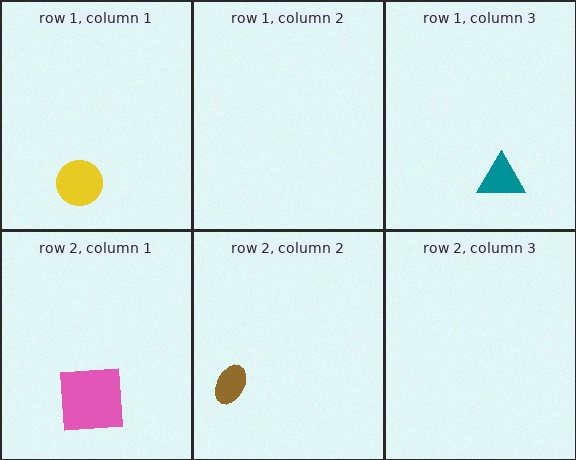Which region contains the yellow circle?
The row 1, column 1 region.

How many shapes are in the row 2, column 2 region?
1.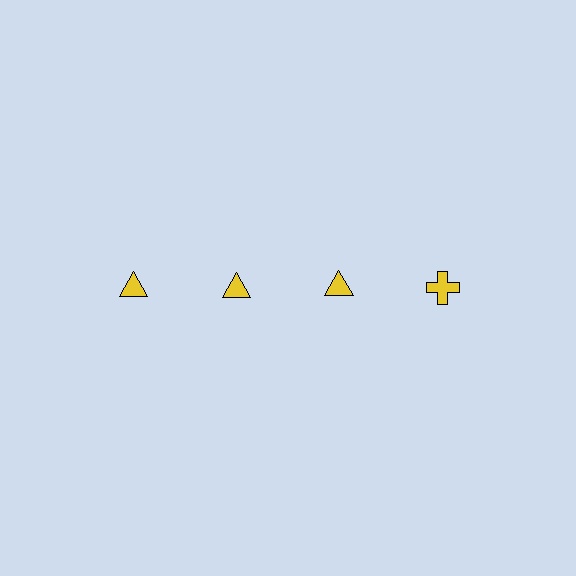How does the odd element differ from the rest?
It has a different shape: cross instead of triangle.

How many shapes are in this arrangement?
There are 4 shapes arranged in a grid pattern.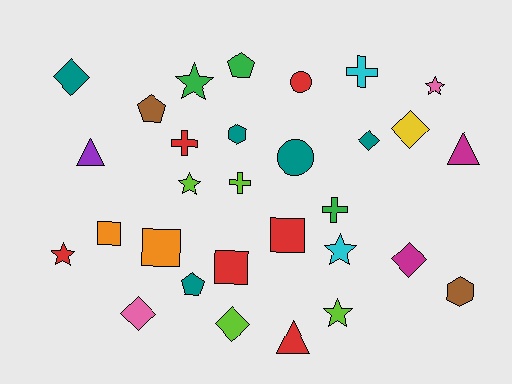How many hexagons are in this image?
There are 2 hexagons.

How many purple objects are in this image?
There is 1 purple object.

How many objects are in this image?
There are 30 objects.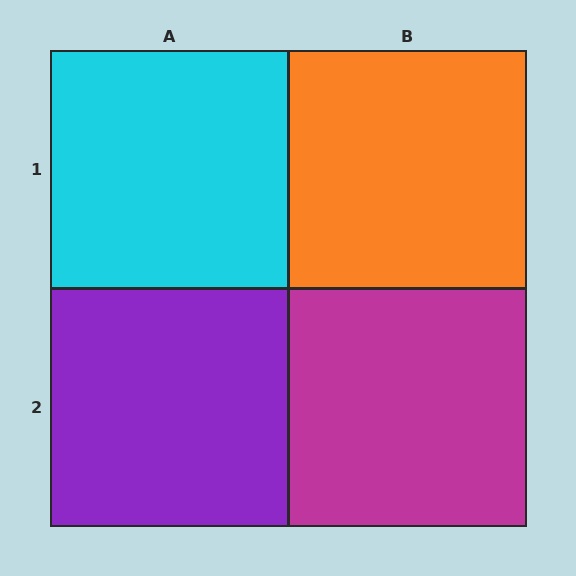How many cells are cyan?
1 cell is cyan.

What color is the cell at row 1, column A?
Cyan.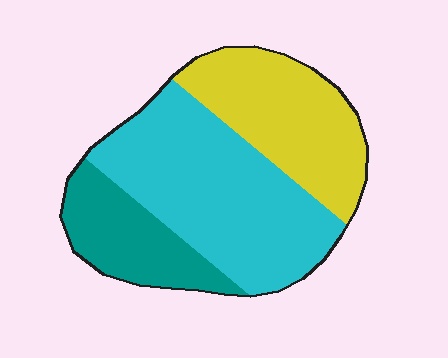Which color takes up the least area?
Teal, at roughly 20%.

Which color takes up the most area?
Cyan, at roughly 50%.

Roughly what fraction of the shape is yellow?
Yellow takes up about one third (1/3) of the shape.